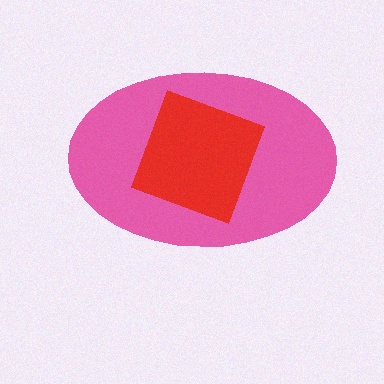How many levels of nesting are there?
2.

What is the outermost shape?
The pink ellipse.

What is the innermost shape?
The red diamond.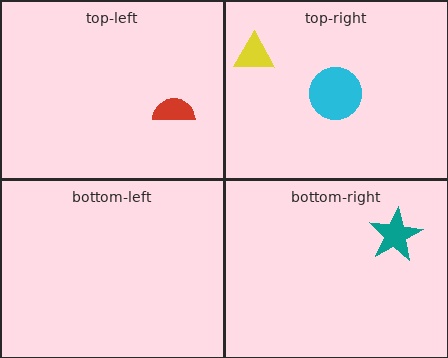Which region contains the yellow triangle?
The top-right region.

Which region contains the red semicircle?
The top-left region.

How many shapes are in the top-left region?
1.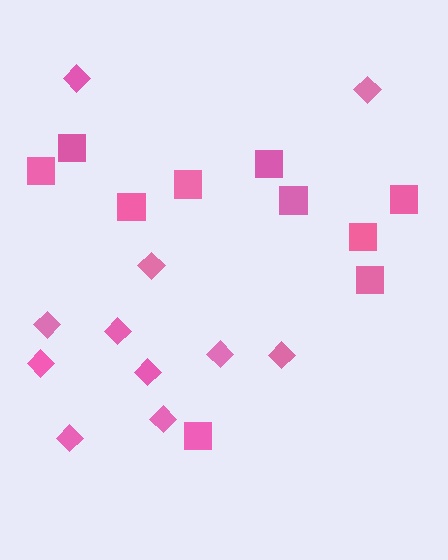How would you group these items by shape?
There are 2 groups: one group of squares (10) and one group of diamonds (11).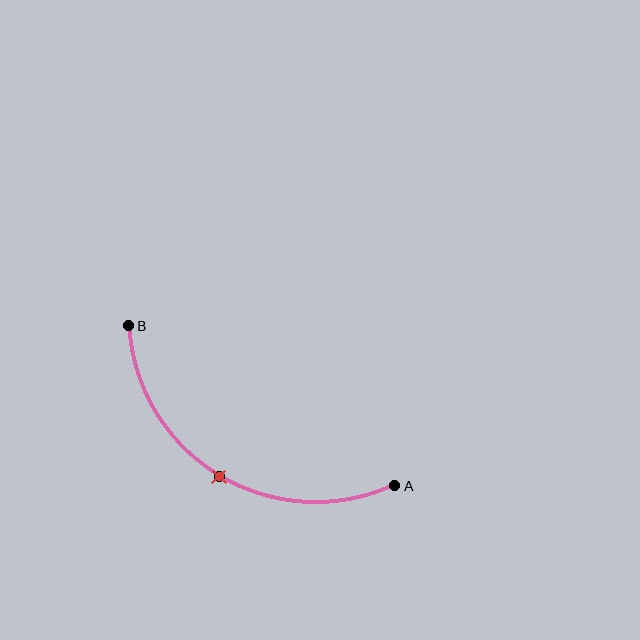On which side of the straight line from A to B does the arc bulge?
The arc bulges below the straight line connecting A and B.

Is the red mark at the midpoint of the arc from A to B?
Yes. The red mark lies on the arc at equal arc-length from both A and B — it is the arc midpoint.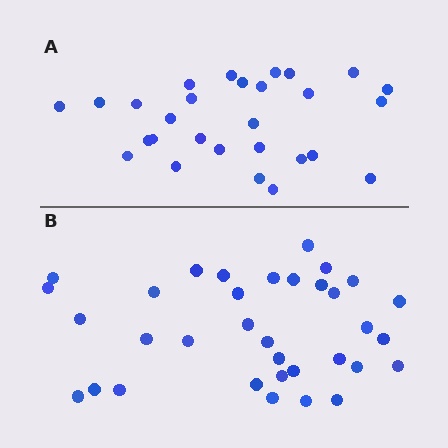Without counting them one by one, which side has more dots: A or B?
Region B (the bottom region) has more dots.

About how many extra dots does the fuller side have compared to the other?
Region B has about 6 more dots than region A.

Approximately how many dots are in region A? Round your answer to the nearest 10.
About 30 dots. (The exact count is 28, which rounds to 30.)